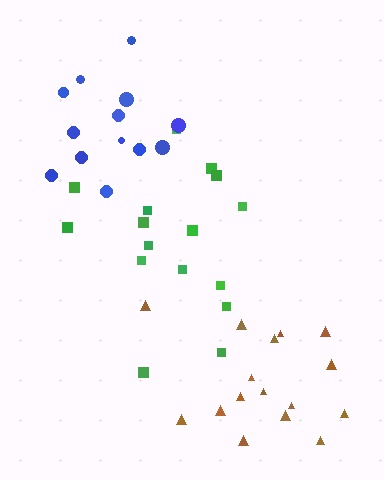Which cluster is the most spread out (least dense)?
Brown.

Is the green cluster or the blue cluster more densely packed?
Blue.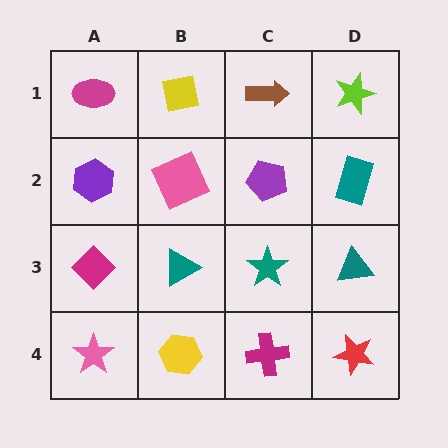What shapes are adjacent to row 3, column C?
A purple pentagon (row 2, column C), a magenta cross (row 4, column C), a teal triangle (row 3, column B), a teal triangle (row 3, column D).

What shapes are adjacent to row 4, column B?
A teal triangle (row 3, column B), a pink star (row 4, column A), a magenta cross (row 4, column C).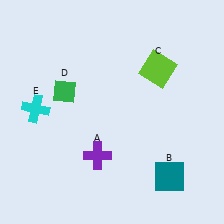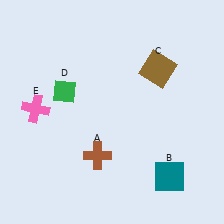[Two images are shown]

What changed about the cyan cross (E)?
In Image 1, E is cyan. In Image 2, it changed to pink.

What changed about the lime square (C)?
In Image 1, C is lime. In Image 2, it changed to brown.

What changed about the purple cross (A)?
In Image 1, A is purple. In Image 2, it changed to brown.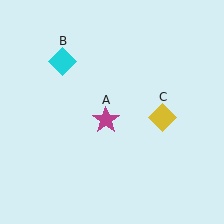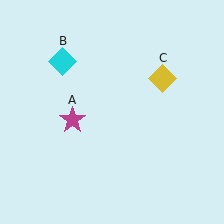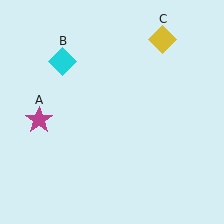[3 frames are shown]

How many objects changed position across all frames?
2 objects changed position: magenta star (object A), yellow diamond (object C).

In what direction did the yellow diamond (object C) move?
The yellow diamond (object C) moved up.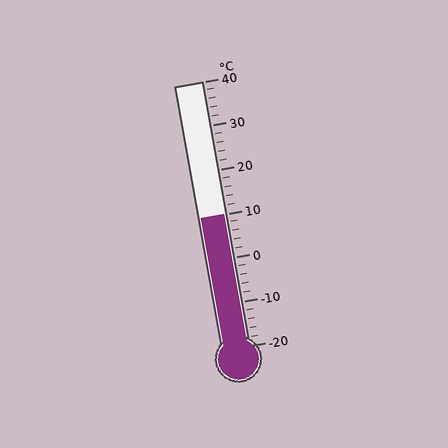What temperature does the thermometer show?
The thermometer shows approximately 10°C.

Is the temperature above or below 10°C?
The temperature is at 10°C.